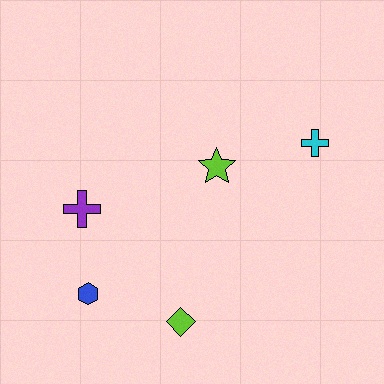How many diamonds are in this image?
There is 1 diamond.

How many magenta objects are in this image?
There are no magenta objects.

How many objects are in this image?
There are 5 objects.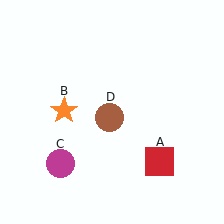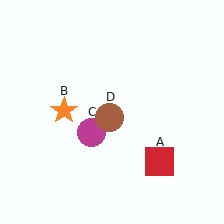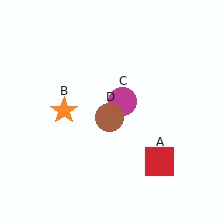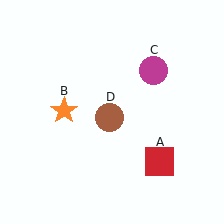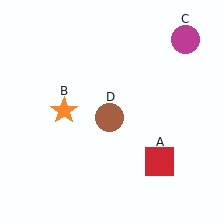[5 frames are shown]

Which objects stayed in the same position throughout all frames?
Red square (object A) and orange star (object B) and brown circle (object D) remained stationary.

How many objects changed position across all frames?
1 object changed position: magenta circle (object C).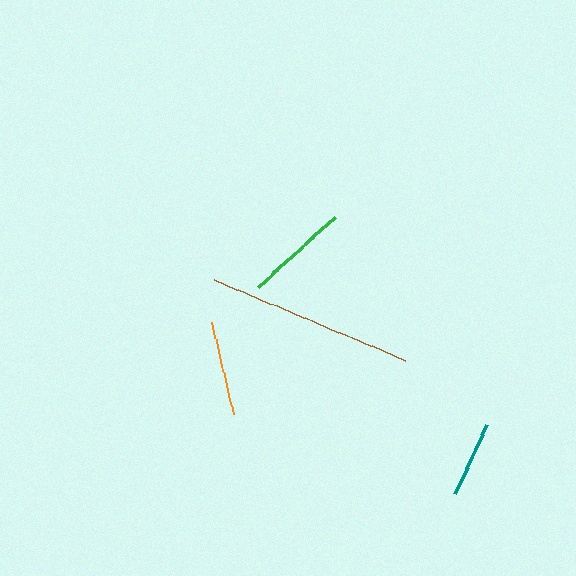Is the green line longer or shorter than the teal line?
The green line is longer than the teal line.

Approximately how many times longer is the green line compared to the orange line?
The green line is approximately 1.1 times the length of the orange line.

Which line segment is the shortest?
The teal line is the shortest at approximately 77 pixels.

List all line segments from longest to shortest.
From longest to shortest: brown, green, orange, teal.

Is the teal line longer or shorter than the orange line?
The orange line is longer than the teal line.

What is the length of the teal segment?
The teal segment is approximately 77 pixels long.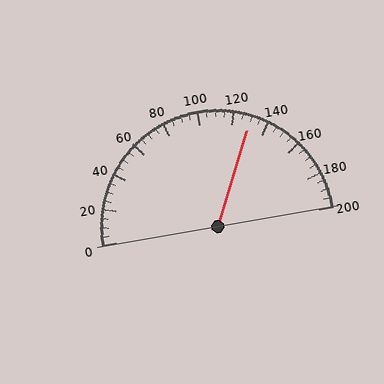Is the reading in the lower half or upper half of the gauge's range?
The reading is in the upper half of the range (0 to 200).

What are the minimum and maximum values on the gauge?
The gauge ranges from 0 to 200.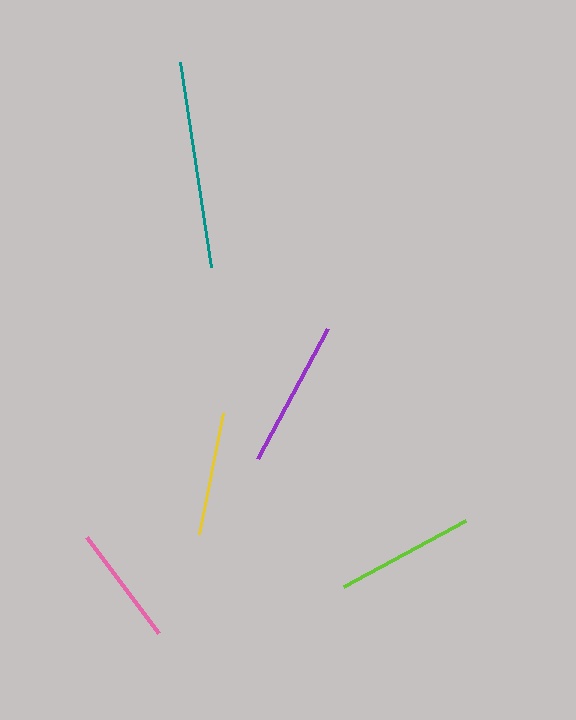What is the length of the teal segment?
The teal segment is approximately 206 pixels long.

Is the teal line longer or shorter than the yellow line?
The teal line is longer than the yellow line.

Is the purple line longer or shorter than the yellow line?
The purple line is longer than the yellow line.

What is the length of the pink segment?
The pink segment is approximately 120 pixels long.